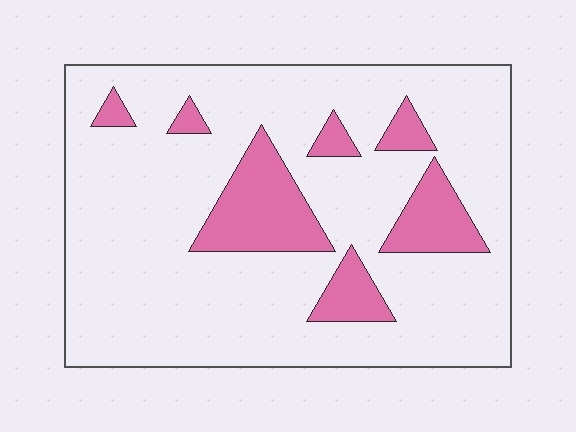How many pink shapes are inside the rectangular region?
7.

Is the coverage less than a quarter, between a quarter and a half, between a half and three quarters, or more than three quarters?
Less than a quarter.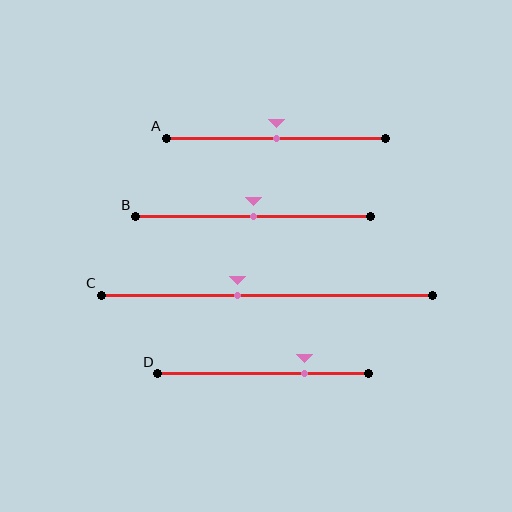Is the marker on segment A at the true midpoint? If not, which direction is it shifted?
Yes, the marker on segment A is at the true midpoint.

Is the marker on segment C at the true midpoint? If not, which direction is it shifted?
No, the marker on segment C is shifted to the left by about 9% of the segment length.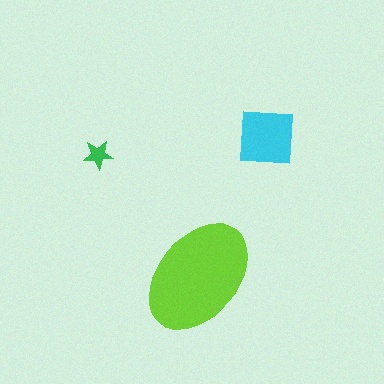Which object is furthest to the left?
The green star is leftmost.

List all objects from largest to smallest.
The lime ellipse, the cyan square, the green star.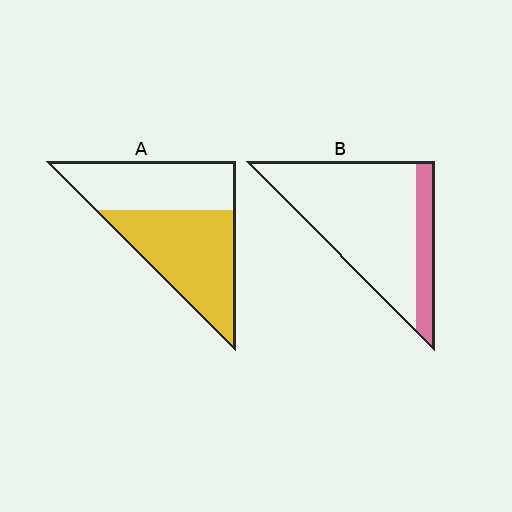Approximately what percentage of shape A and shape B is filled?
A is approximately 55% and B is approximately 20%.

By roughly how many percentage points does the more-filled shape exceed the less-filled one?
By roughly 35 percentage points (A over B).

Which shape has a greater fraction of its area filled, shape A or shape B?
Shape A.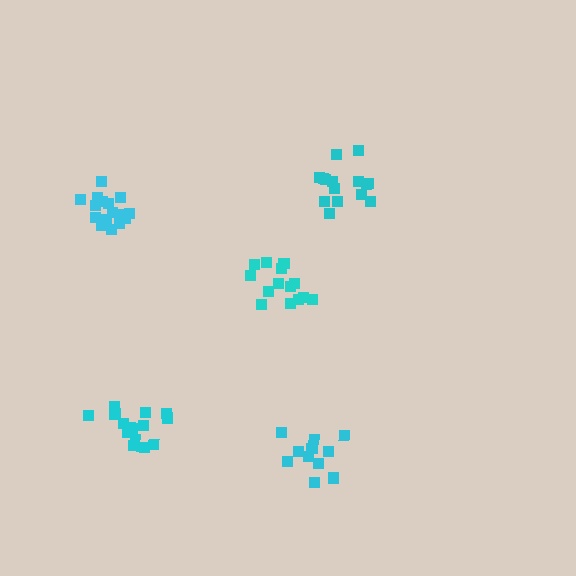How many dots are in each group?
Group 1: 15 dots, Group 2: 16 dots, Group 3: 14 dots, Group 4: 11 dots, Group 5: 16 dots (72 total).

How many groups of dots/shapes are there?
There are 5 groups.